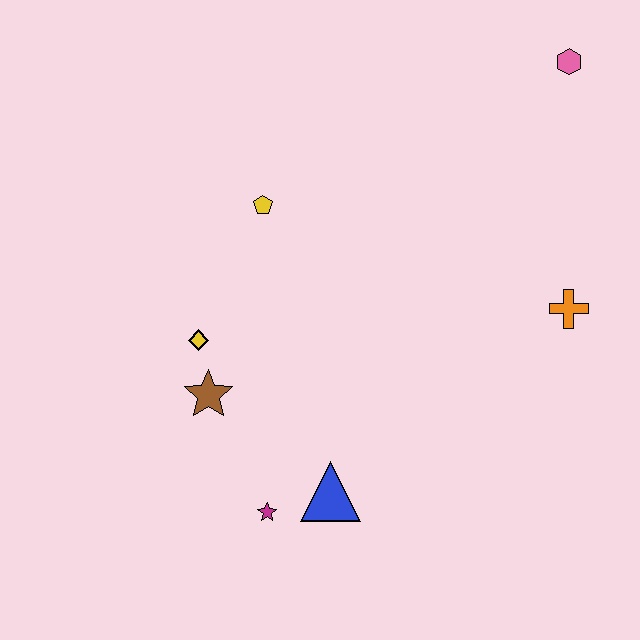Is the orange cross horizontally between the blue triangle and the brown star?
No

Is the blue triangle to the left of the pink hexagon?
Yes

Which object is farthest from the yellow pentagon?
The pink hexagon is farthest from the yellow pentagon.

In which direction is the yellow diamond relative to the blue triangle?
The yellow diamond is above the blue triangle.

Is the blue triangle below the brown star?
Yes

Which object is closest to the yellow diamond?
The brown star is closest to the yellow diamond.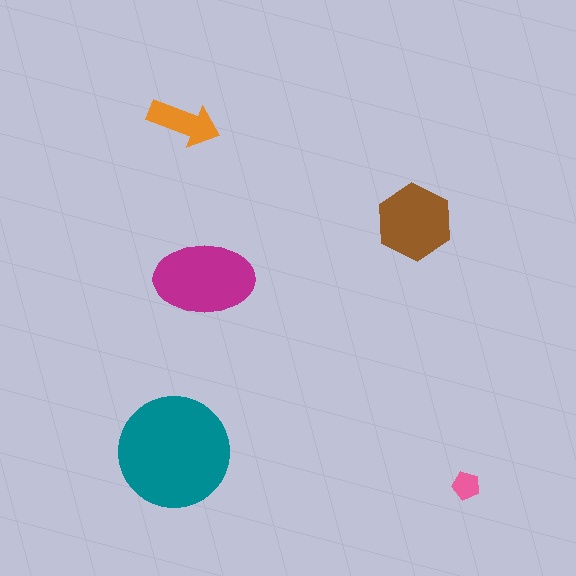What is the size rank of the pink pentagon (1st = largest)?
5th.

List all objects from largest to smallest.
The teal circle, the magenta ellipse, the brown hexagon, the orange arrow, the pink pentagon.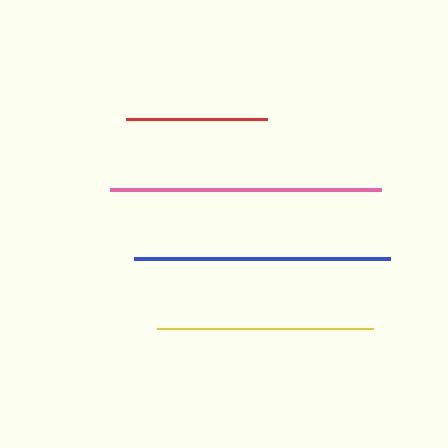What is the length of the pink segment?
The pink segment is approximately 271 pixels long.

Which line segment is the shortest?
The red line is the shortest at approximately 141 pixels.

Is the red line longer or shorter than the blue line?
The blue line is longer than the red line.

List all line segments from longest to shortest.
From longest to shortest: pink, blue, yellow, red.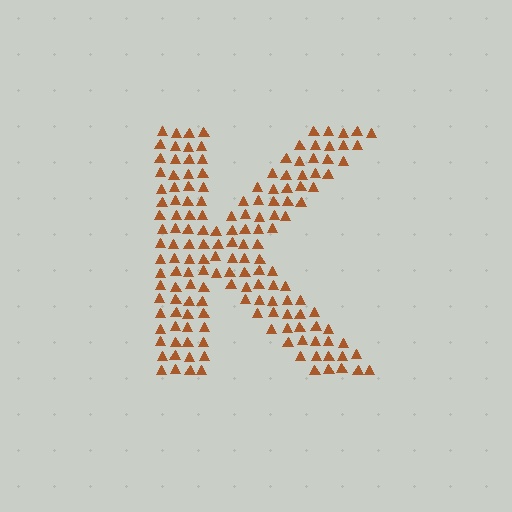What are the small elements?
The small elements are triangles.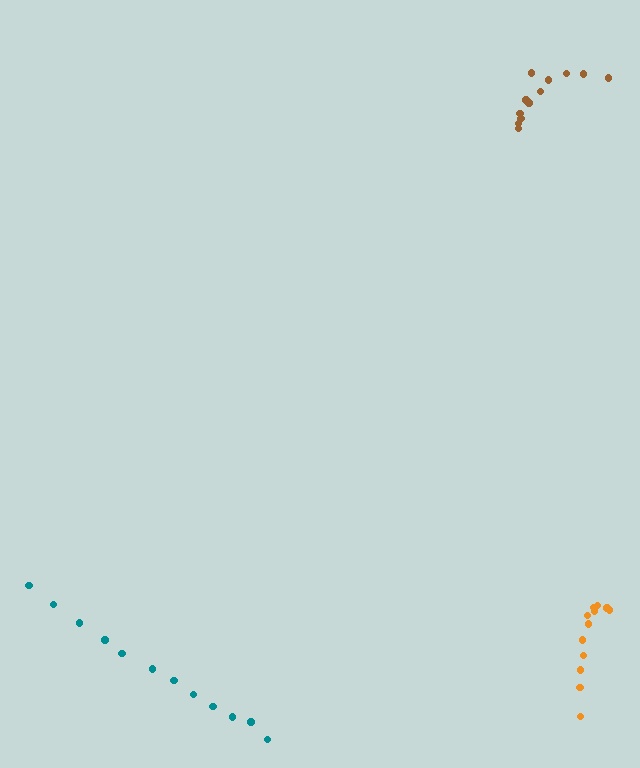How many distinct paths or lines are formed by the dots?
There are 3 distinct paths.